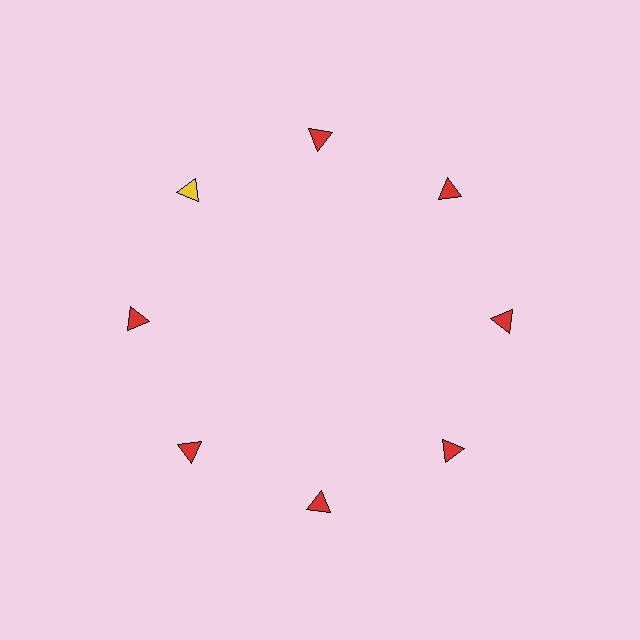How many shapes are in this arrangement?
There are 8 shapes arranged in a ring pattern.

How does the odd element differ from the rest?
It has a different color: yellow instead of red.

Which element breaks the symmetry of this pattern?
The yellow triangle at roughly the 10 o'clock position breaks the symmetry. All other shapes are red triangles.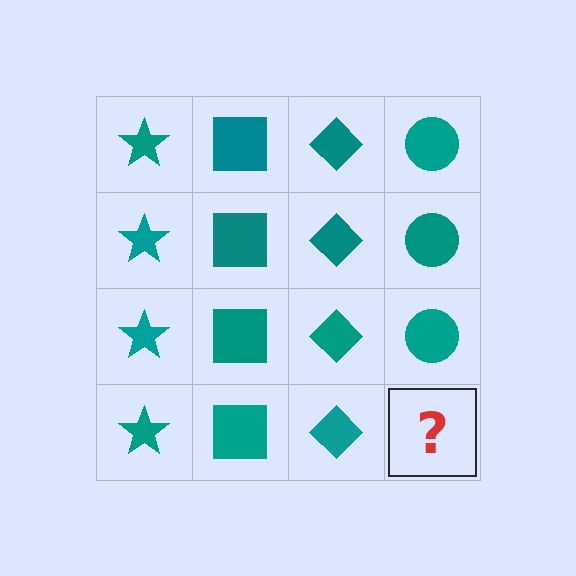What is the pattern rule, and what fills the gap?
The rule is that each column has a consistent shape. The gap should be filled with a teal circle.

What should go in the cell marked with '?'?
The missing cell should contain a teal circle.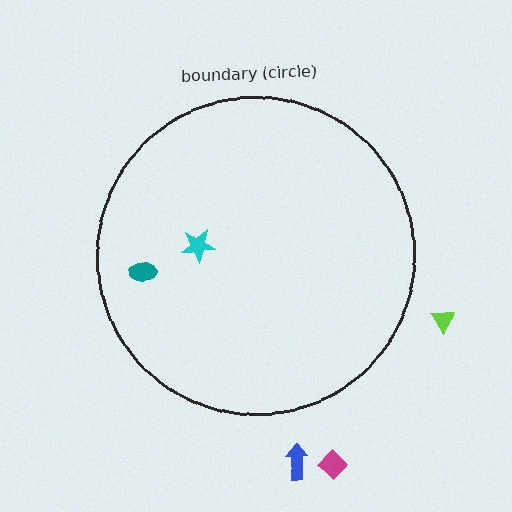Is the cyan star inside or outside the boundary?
Inside.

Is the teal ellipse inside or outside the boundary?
Inside.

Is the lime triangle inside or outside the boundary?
Outside.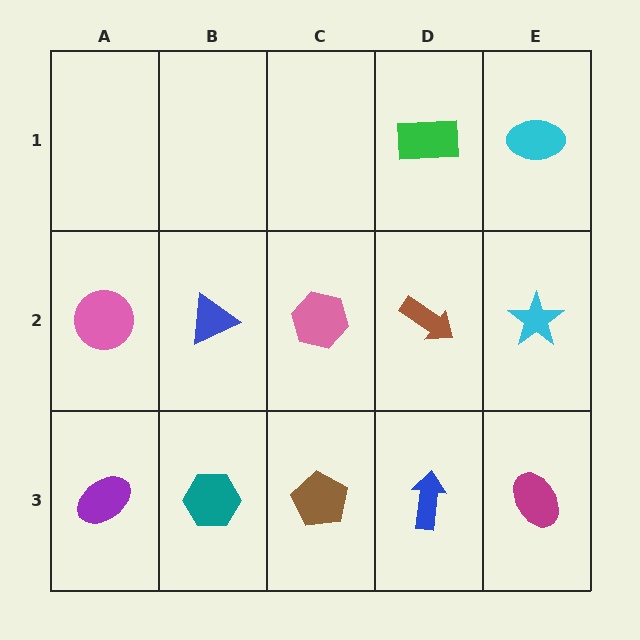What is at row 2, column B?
A blue triangle.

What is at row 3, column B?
A teal hexagon.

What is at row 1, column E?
A cyan ellipse.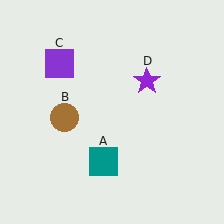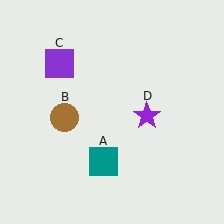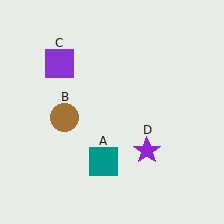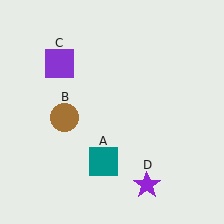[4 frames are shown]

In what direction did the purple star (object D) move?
The purple star (object D) moved down.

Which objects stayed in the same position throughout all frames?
Teal square (object A) and brown circle (object B) and purple square (object C) remained stationary.